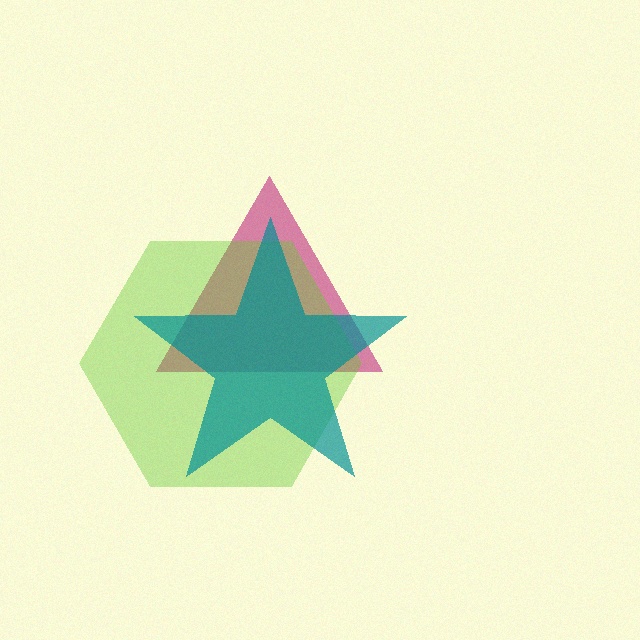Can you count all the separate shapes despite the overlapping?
Yes, there are 3 separate shapes.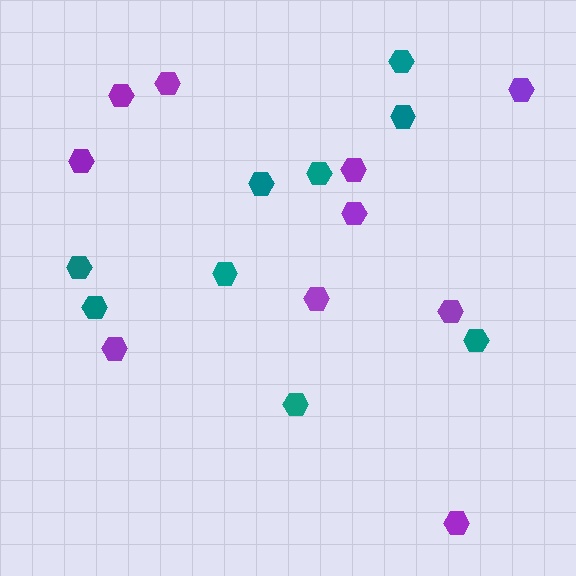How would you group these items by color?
There are 2 groups: one group of purple hexagons (10) and one group of teal hexagons (9).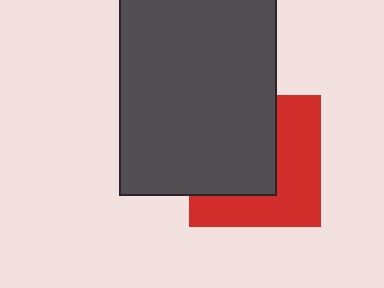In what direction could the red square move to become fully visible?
The red square could move toward the lower-right. That would shift it out from behind the dark gray rectangle entirely.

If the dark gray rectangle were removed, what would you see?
You would see the complete red square.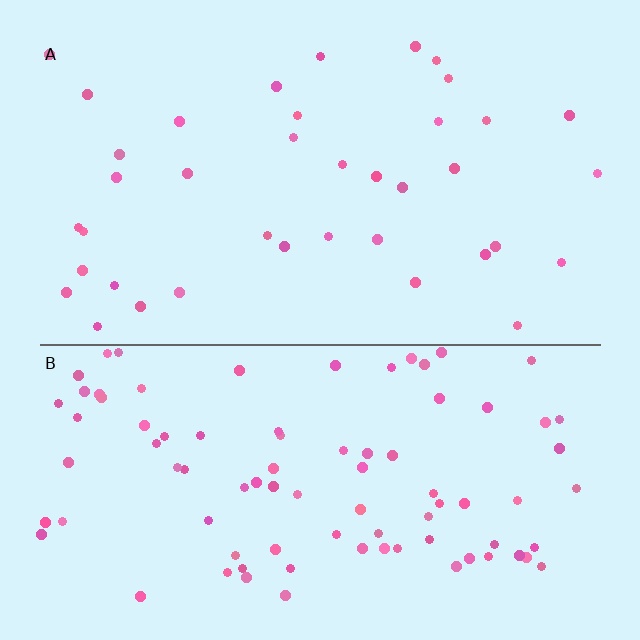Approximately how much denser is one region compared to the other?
Approximately 2.3× — region B over region A.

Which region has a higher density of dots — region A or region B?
B (the bottom).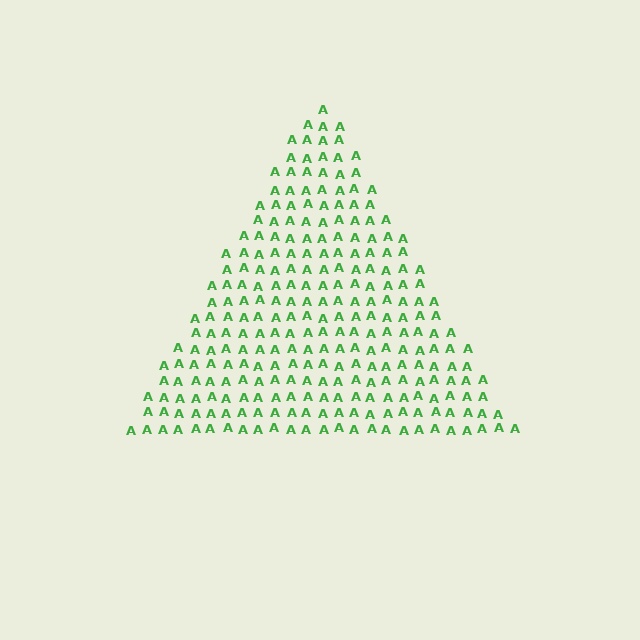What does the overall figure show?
The overall figure shows a triangle.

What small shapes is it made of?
It is made of small letter A's.